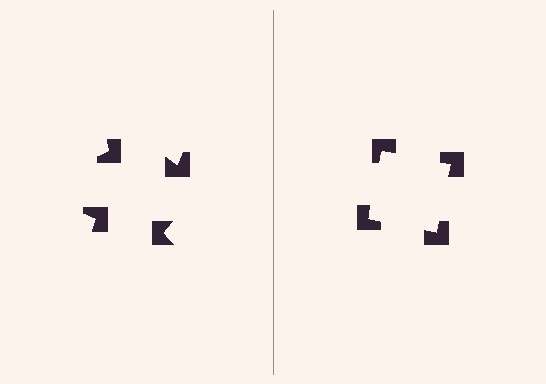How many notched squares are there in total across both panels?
8 — 4 on each side.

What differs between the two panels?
The notched squares are positioned identically on both sides; only the wedge orientations differ. On the right they align to a square; on the left they are misaligned.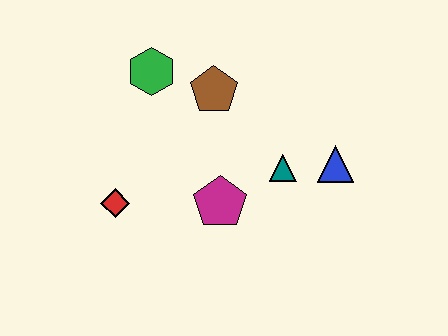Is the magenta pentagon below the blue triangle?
Yes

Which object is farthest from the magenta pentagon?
The green hexagon is farthest from the magenta pentagon.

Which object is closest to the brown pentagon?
The green hexagon is closest to the brown pentagon.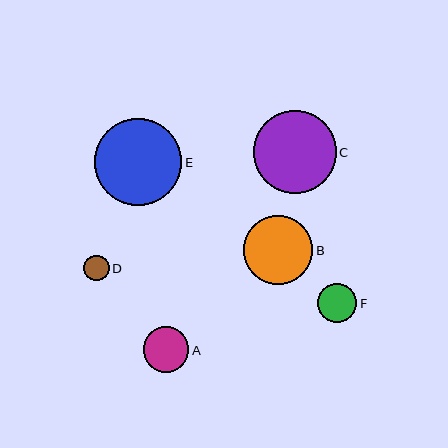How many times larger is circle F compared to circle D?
Circle F is approximately 1.6 times the size of circle D.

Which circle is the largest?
Circle E is the largest with a size of approximately 88 pixels.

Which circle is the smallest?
Circle D is the smallest with a size of approximately 25 pixels.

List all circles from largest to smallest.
From largest to smallest: E, C, B, A, F, D.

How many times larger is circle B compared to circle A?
Circle B is approximately 1.5 times the size of circle A.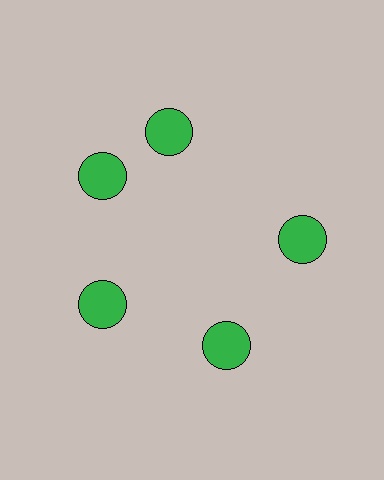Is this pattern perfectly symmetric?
No. The 5 green circles are arranged in a ring, but one element near the 1 o'clock position is rotated out of alignment along the ring, breaking the 5-fold rotational symmetry.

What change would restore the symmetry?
The symmetry would be restored by rotating it back into even spacing with its neighbors so that all 5 circles sit at equal angles and equal distance from the center.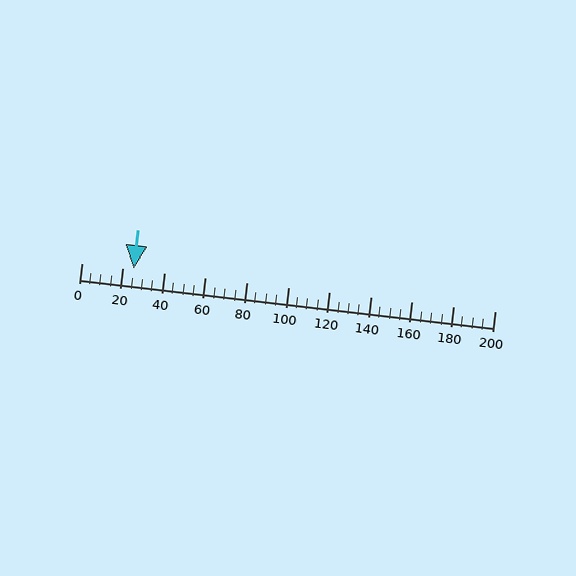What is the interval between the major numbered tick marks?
The major tick marks are spaced 20 units apart.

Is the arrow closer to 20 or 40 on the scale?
The arrow is closer to 20.